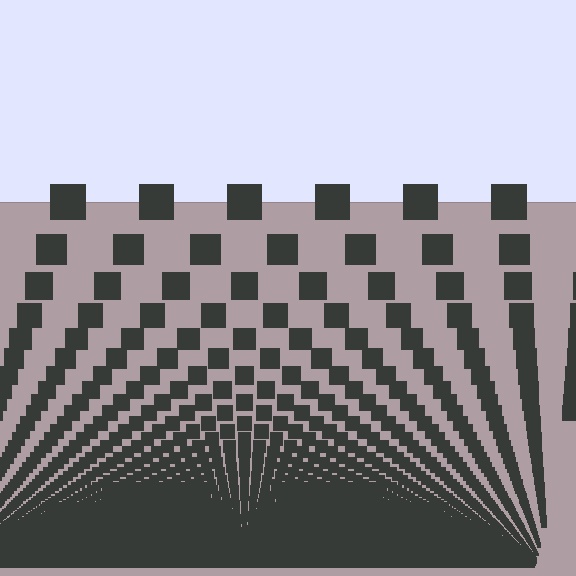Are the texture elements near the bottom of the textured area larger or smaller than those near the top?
Smaller. The gradient is inverted — elements near the bottom are smaller and denser.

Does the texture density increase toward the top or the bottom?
Density increases toward the bottom.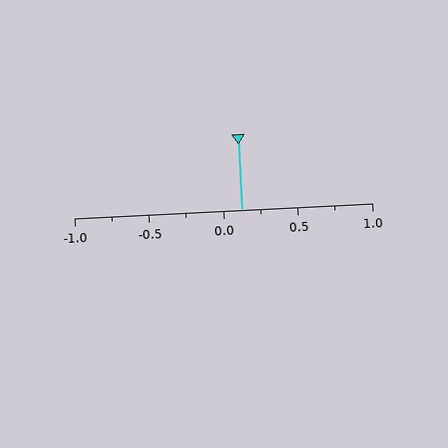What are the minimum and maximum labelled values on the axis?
The axis runs from -1.0 to 1.0.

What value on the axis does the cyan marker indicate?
The marker indicates approximately 0.12.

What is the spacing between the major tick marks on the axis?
The major ticks are spaced 0.5 apart.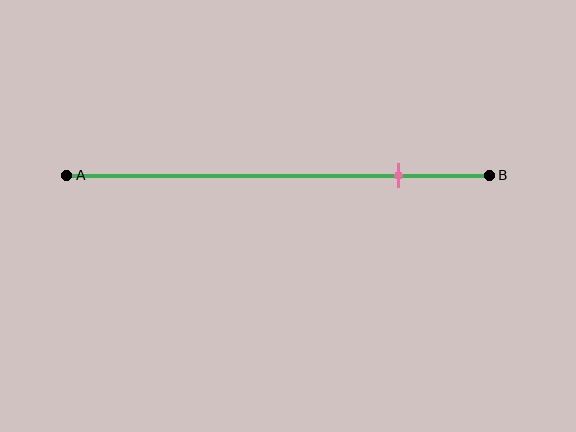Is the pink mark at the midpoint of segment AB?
No, the mark is at about 80% from A, not at the 50% midpoint.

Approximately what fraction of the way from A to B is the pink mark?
The pink mark is approximately 80% of the way from A to B.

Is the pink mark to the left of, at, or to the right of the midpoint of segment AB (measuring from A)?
The pink mark is to the right of the midpoint of segment AB.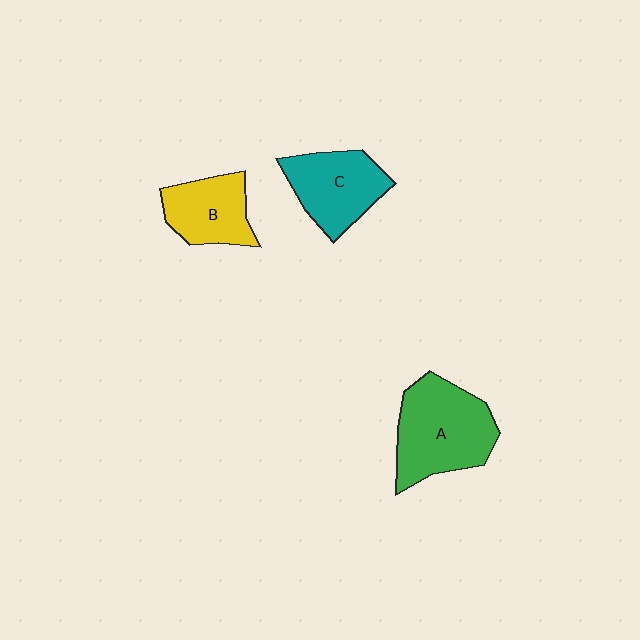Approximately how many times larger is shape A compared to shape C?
Approximately 1.3 times.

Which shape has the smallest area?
Shape B (yellow).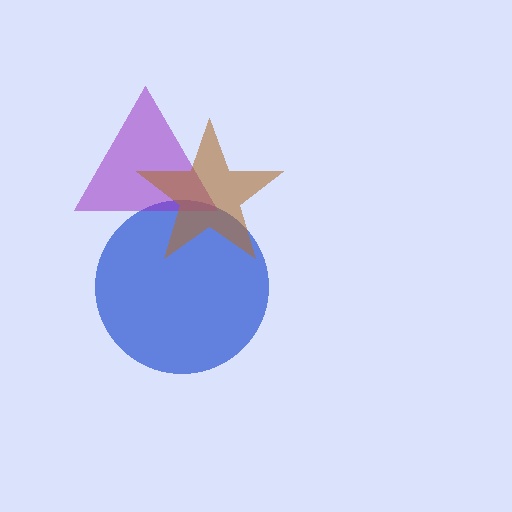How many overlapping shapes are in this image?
There are 3 overlapping shapes in the image.